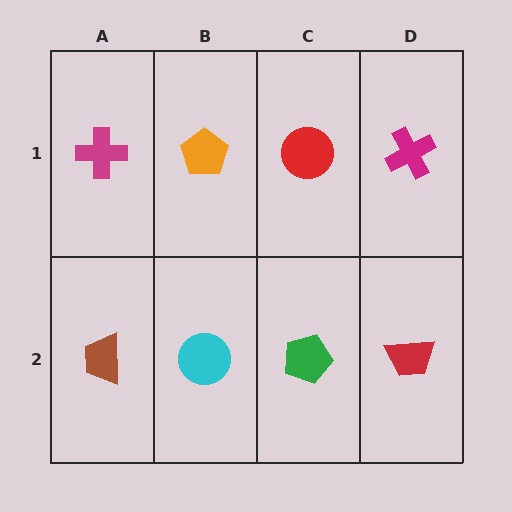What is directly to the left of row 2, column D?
A green pentagon.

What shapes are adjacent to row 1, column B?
A cyan circle (row 2, column B), a magenta cross (row 1, column A), a red circle (row 1, column C).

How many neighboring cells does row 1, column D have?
2.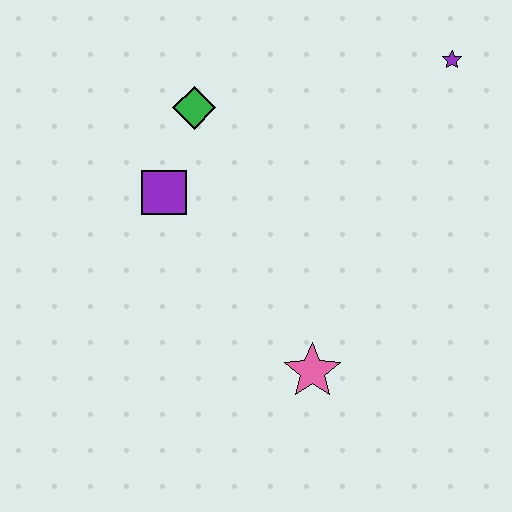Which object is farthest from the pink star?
The purple star is farthest from the pink star.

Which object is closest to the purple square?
The green diamond is closest to the purple square.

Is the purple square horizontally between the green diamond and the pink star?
No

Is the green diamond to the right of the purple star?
No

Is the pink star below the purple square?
Yes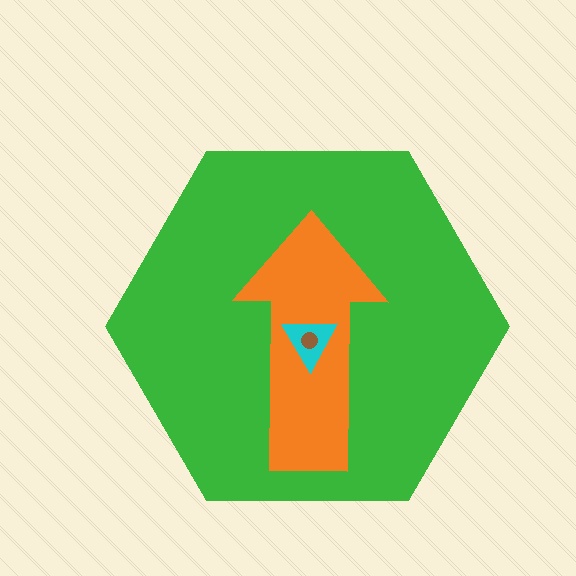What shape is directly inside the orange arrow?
The cyan triangle.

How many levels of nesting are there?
4.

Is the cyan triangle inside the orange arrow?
Yes.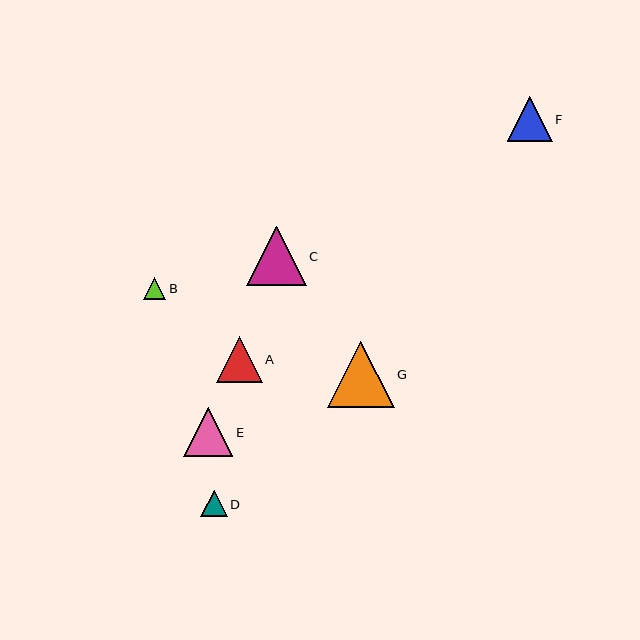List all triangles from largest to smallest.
From largest to smallest: G, C, E, A, F, D, B.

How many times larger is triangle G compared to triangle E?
Triangle G is approximately 1.4 times the size of triangle E.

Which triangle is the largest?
Triangle G is the largest with a size of approximately 66 pixels.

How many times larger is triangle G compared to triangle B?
Triangle G is approximately 3.0 times the size of triangle B.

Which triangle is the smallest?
Triangle B is the smallest with a size of approximately 22 pixels.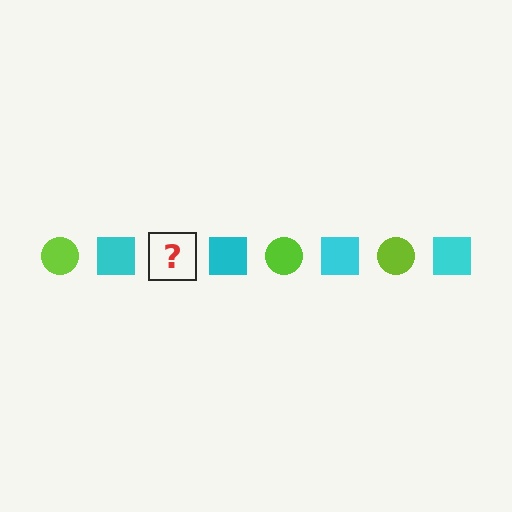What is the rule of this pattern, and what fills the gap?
The rule is that the pattern alternates between lime circle and cyan square. The gap should be filled with a lime circle.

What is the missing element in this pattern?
The missing element is a lime circle.